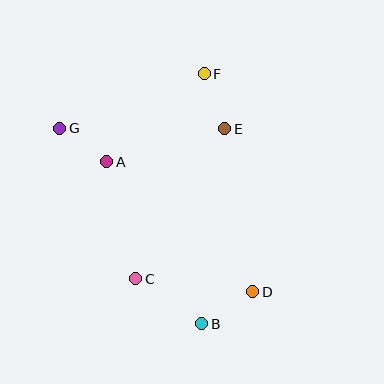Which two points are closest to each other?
Points A and G are closest to each other.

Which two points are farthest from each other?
Points D and G are farthest from each other.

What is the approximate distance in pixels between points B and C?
The distance between B and C is approximately 80 pixels.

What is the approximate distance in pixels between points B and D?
The distance between B and D is approximately 60 pixels.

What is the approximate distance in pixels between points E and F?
The distance between E and F is approximately 58 pixels.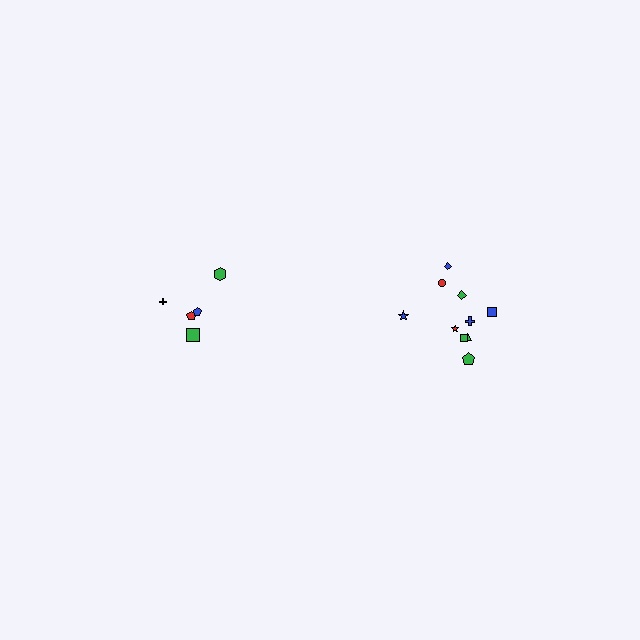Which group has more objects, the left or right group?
The right group.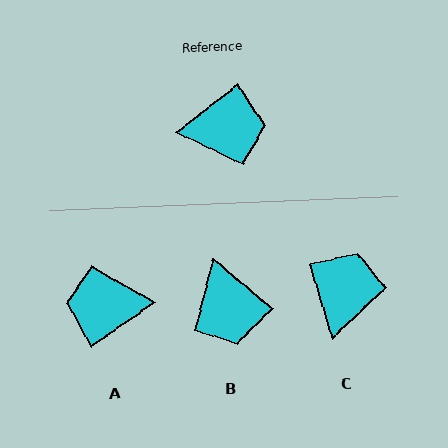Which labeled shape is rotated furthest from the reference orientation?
A, about 177 degrees away.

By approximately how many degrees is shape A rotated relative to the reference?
Approximately 177 degrees counter-clockwise.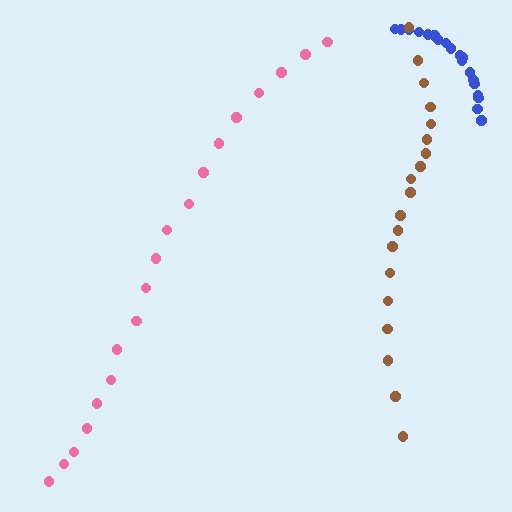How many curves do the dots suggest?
There are 3 distinct paths.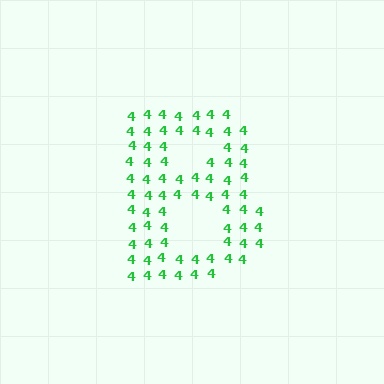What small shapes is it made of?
It is made of small digit 4's.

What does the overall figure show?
The overall figure shows the letter B.